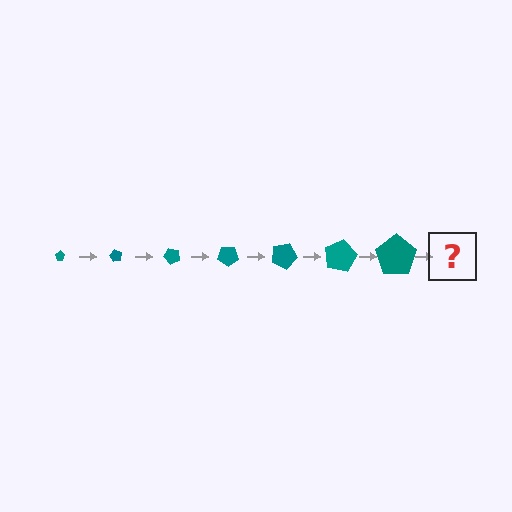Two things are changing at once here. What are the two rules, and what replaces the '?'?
The two rules are that the pentagon grows larger each step and it rotates 60 degrees each step. The '?' should be a pentagon, larger than the previous one and rotated 420 degrees from the start.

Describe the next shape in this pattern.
It should be a pentagon, larger than the previous one and rotated 420 degrees from the start.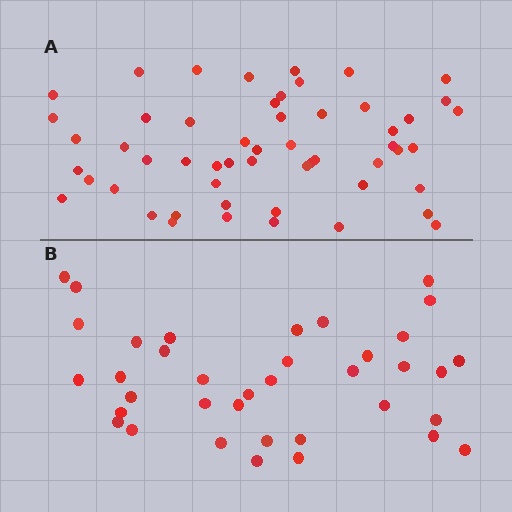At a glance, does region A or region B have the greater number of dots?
Region A (the top region) has more dots.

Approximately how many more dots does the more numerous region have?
Region A has approximately 15 more dots than region B.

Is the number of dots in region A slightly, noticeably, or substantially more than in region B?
Region A has substantially more. The ratio is roughly 1.5 to 1.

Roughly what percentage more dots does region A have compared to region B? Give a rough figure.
About 45% more.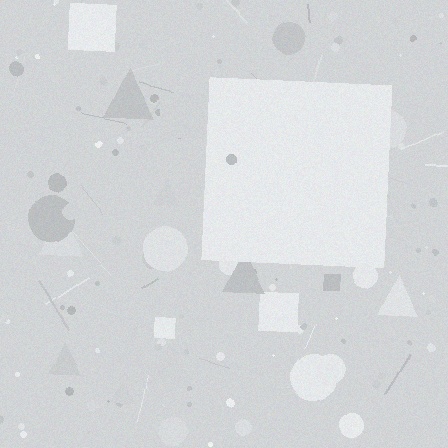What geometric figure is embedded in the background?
A square is embedded in the background.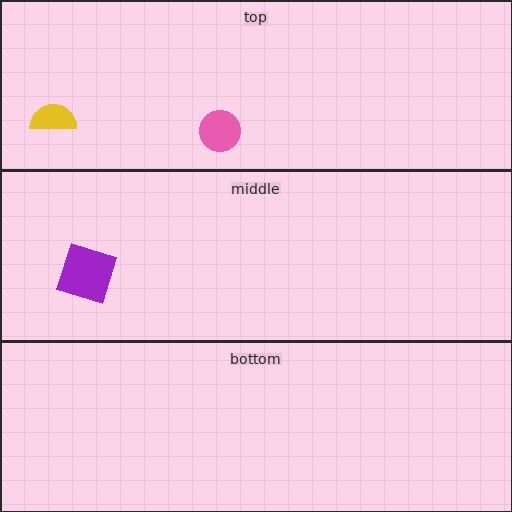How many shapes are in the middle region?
1.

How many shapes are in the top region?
2.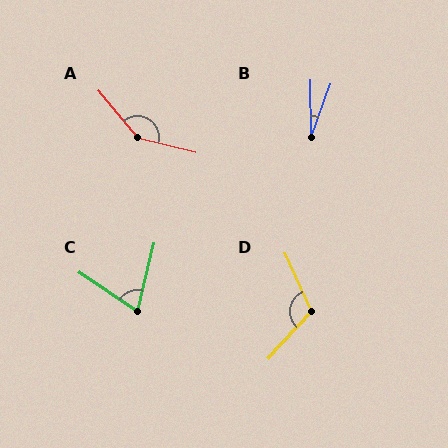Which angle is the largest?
A, at approximately 144 degrees.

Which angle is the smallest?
B, at approximately 21 degrees.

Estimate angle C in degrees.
Approximately 69 degrees.